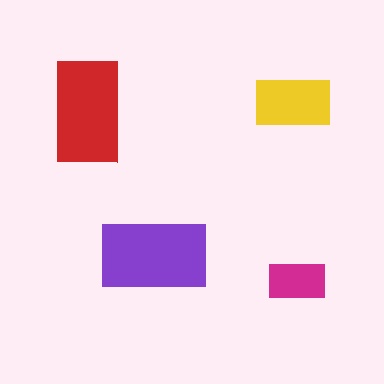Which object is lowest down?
The magenta rectangle is bottommost.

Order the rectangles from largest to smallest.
the purple one, the red one, the yellow one, the magenta one.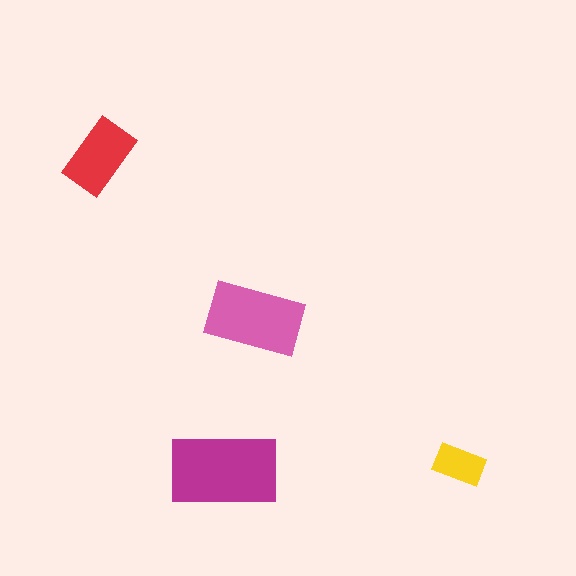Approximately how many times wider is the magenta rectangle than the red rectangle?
About 1.5 times wider.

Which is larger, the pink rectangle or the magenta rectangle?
The magenta one.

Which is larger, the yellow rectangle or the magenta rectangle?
The magenta one.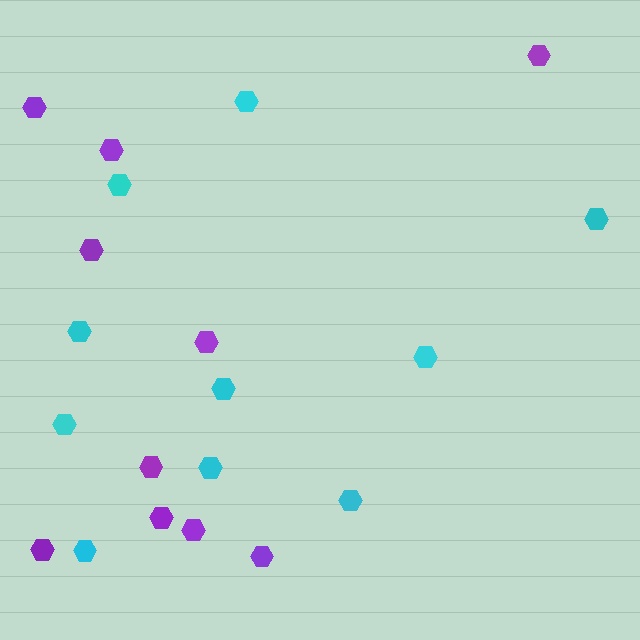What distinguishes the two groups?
There are 2 groups: one group of cyan hexagons (10) and one group of purple hexagons (10).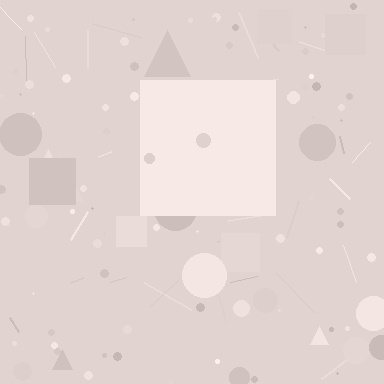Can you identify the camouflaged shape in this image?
The camouflaged shape is a square.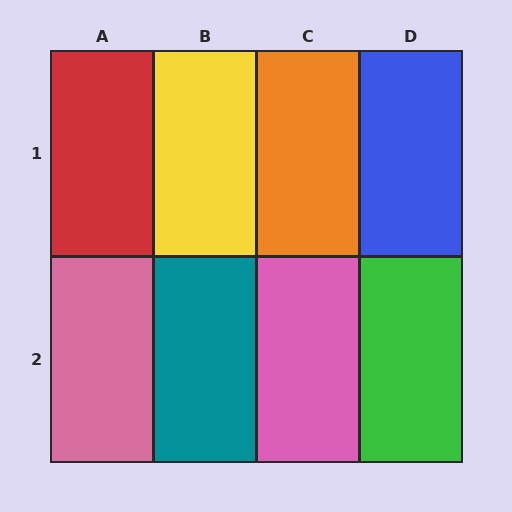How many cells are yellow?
1 cell is yellow.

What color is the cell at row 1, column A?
Red.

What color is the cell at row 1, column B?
Yellow.